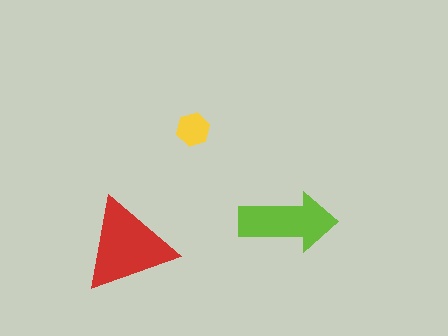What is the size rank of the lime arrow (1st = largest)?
2nd.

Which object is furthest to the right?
The lime arrow is rightmost.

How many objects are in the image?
There are 3 objects in the image.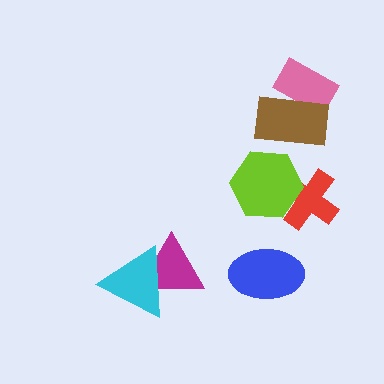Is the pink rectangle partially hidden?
Yes, it is partially covered by another shape.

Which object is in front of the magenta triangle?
The cyan triangle is in front of the magenta triangle.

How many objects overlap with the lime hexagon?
1 object overlaps with the lime hexagon.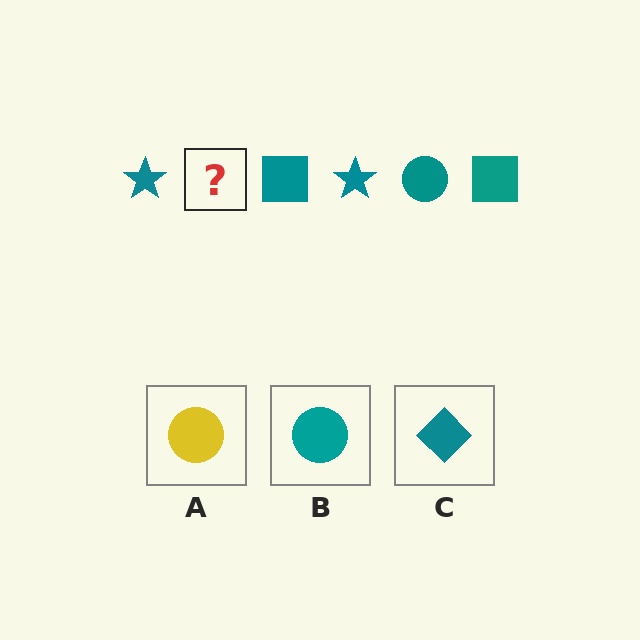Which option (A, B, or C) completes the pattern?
B.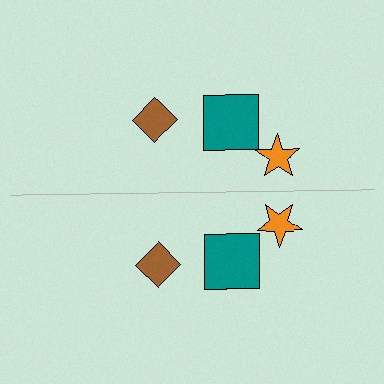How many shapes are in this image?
There are 6 shapes in this image.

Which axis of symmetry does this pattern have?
The pattern has a horizontal axis of symmetry running through the center of the image.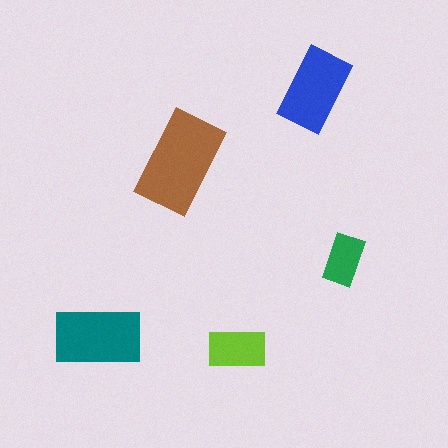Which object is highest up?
The blue rectangle is topmost.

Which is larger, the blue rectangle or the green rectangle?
The blue one.